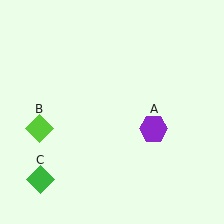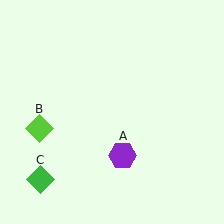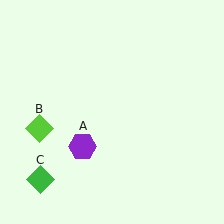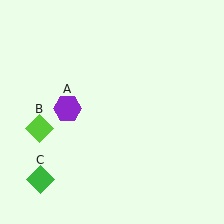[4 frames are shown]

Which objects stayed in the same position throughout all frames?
Lime diamond (object B) and green diamond (object C) remained stationary.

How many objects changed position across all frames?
1 object changed position: purple hexagon (object A).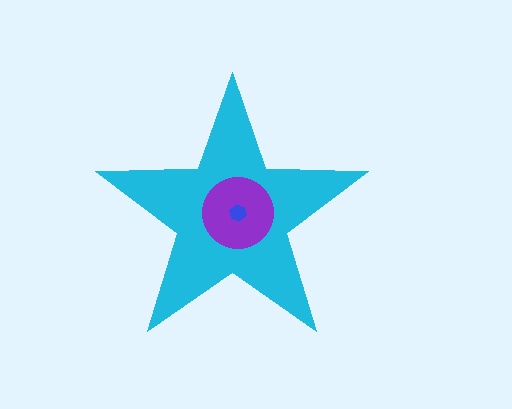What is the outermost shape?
The cyan star.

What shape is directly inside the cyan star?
The purple circle.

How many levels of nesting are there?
3.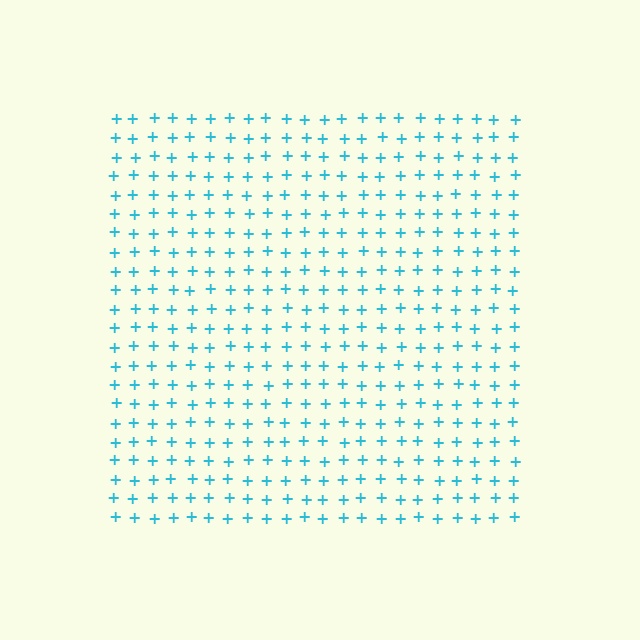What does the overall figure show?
The overall figure shows a square.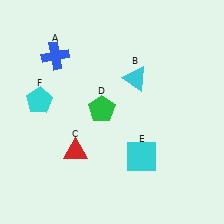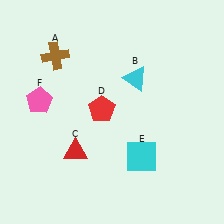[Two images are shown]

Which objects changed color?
A changed from blue to brown. D changed from green to red. F changed from cyan to pink.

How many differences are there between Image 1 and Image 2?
There are 3 differences between the two images.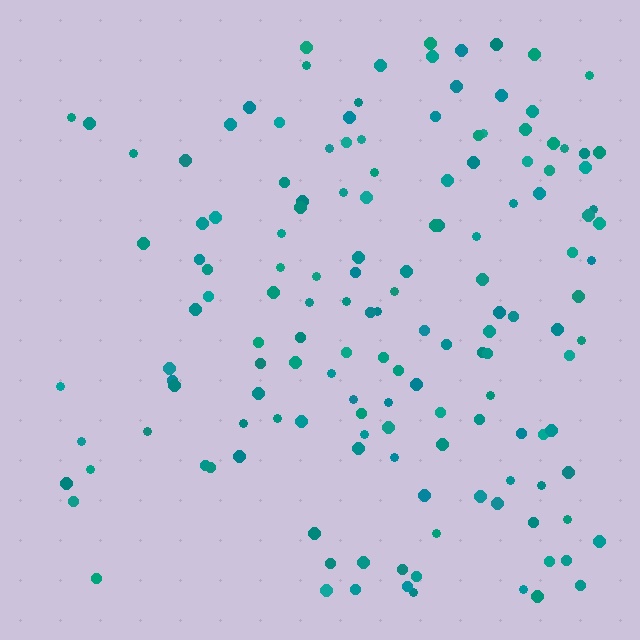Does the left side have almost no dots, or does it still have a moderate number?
Still a moderate number, just noticeably fewer than the right.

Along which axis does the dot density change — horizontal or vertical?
Horizontal.